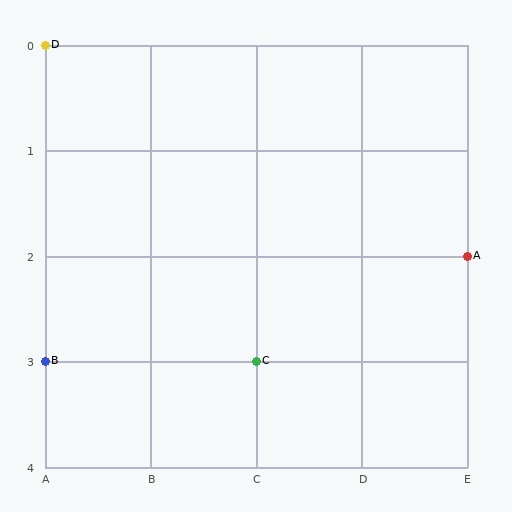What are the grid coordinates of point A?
Point A is at grid coordinates (E, 2).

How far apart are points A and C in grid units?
Points A and C are 2 columns and 1 row apart (about 2.2 grid units diagonally).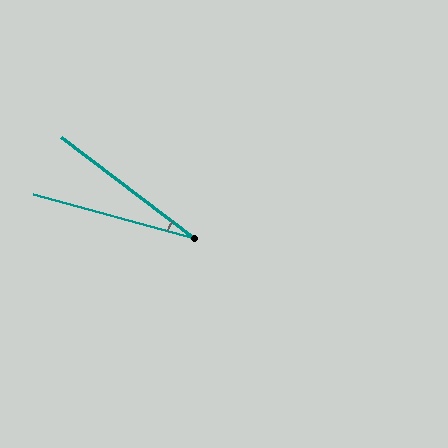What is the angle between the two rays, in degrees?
Approximately 22 degrees.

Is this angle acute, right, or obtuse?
It is acute.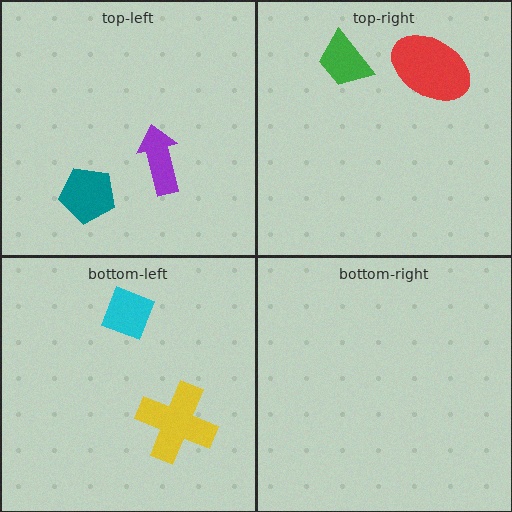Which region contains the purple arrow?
The top-left region.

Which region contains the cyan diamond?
The bottom-left region.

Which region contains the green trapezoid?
The top-right region.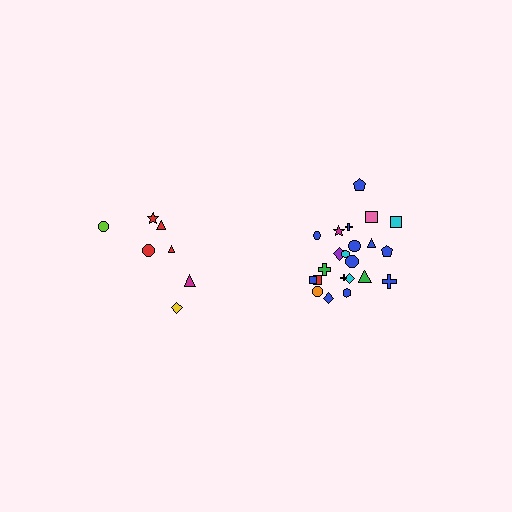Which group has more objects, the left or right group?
The right group.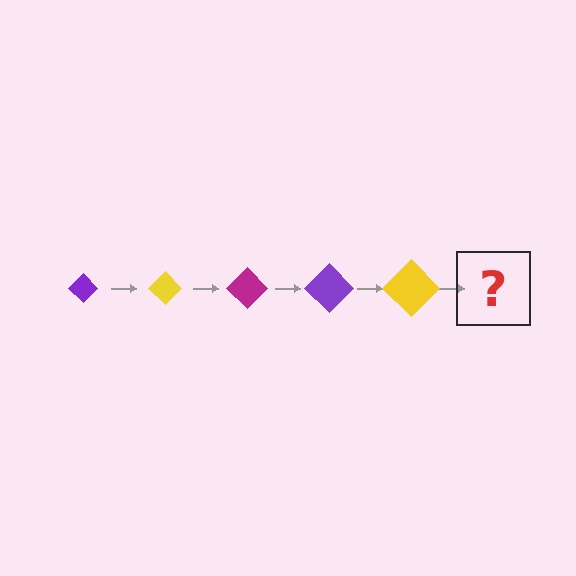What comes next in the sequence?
The next element should be a magenta diamond, larger than the previous one.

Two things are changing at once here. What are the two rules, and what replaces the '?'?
The two rules are that the diamond grows larger each step and the color cycles through purple, yellow, and magenta. The '?' should be a magenta diamond, larger than the previous one.